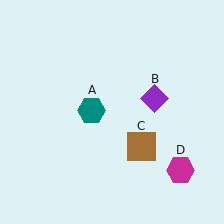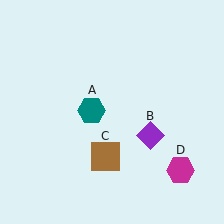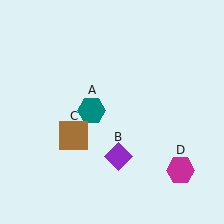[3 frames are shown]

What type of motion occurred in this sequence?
The purple diamond (object B), brown square (object C) rotated clockwise around the center of the scene.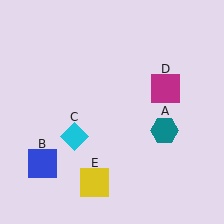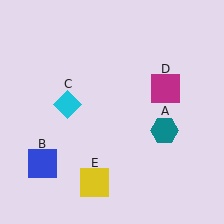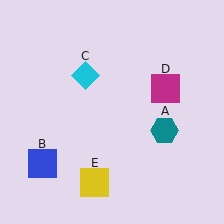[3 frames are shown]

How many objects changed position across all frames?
1 object changed position: cyan diamond (object C).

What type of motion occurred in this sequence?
The cyan diamond (object C) rotated clockwise around the center of the scene.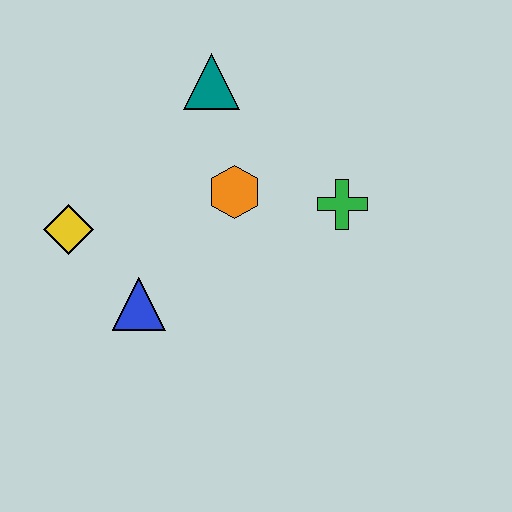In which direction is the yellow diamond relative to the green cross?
The yellow diamond is to the left of the green cross.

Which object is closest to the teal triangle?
The orange hexagon is closest to the teal triangle.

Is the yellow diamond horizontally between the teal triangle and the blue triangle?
No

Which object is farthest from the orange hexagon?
The yellow diamond is farthest from the orange hexagon.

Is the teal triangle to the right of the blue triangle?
Yes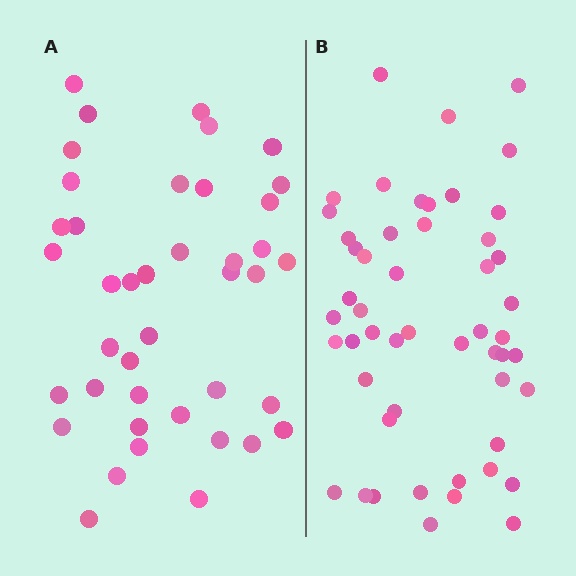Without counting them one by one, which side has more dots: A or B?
Region B (the right region) has more dots.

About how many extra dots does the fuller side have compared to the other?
Region B has roughly 10 or so more dots than region A.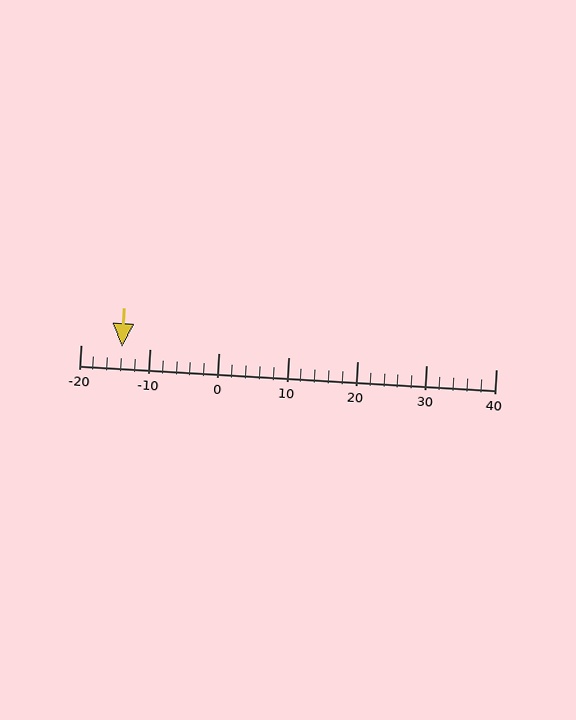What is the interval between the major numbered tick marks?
The major tick marks are spaced 10 units apart.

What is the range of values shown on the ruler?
The ruler shows values from -20 to 40.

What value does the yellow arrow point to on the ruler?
The yellow arrow points to approximately -14.